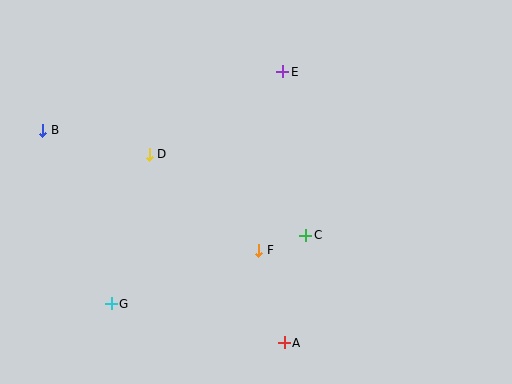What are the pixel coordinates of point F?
Point F is at (259, 250).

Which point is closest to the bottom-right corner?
Point A is closest to the bottom-right corner.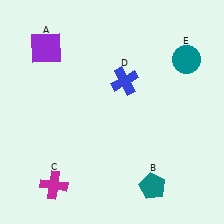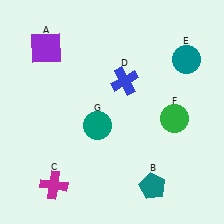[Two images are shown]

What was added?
A green circle (F), a teal circle (G) were added in Image 2.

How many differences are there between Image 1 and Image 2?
There are 2 differences between the two images.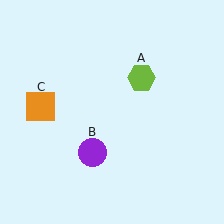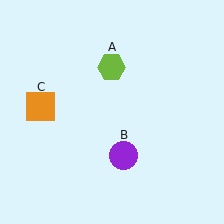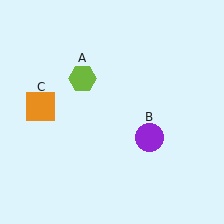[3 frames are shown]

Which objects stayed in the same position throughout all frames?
Orange square (object C) remained stationary.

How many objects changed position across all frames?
2 objects changed position: lime hexagon (object A), purple circle (object B).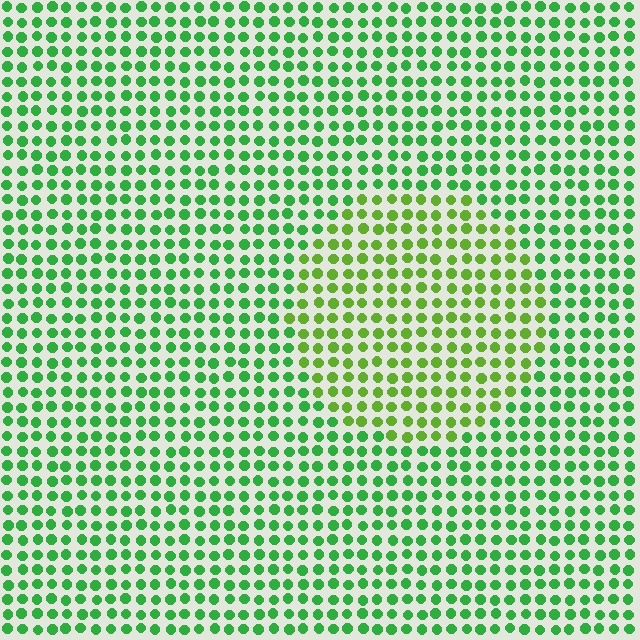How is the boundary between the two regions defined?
The boundary is defined purely by a slight shift in hue (about 32 degrees). Spacing, size, and orientation are identical on both sides.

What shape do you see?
I see a circle.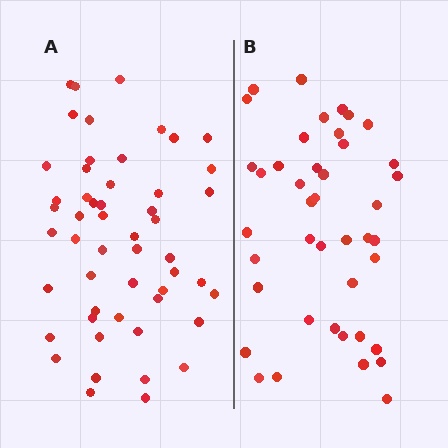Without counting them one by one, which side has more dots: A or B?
Region A (the left region) has more dots.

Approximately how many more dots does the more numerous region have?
Region A has roughly 10 or so more dots than region B.